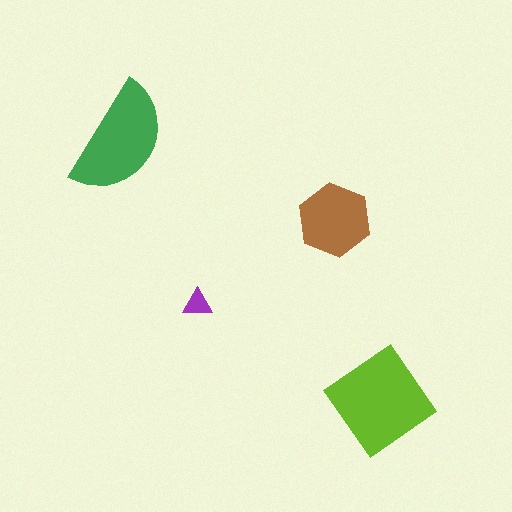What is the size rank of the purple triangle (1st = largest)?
4th.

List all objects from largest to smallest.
The lime diamond, the green semicircle, the brown hexagon, the purple triangle.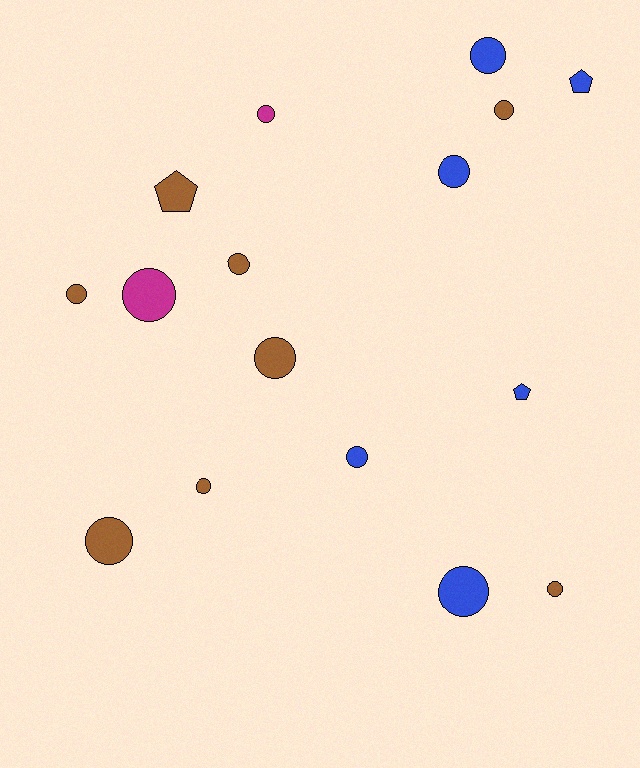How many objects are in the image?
There are 16 objects.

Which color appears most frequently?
Brown, with 8 objects.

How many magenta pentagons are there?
There are no magenta pentagons.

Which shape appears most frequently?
Circle, with 13 objects.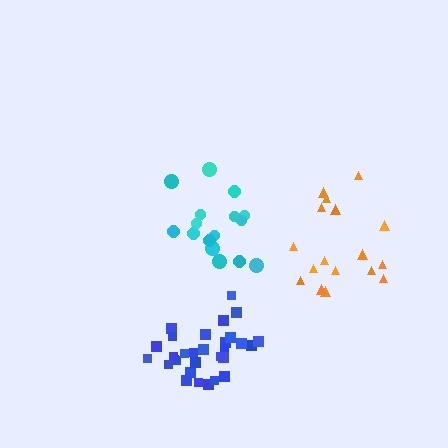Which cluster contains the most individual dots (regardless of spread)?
Blue (30).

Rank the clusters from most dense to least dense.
blue, cyan, orange.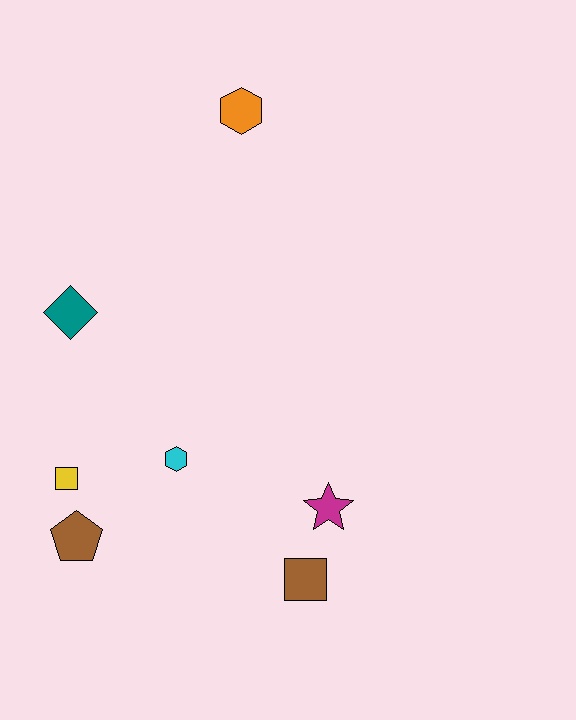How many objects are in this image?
There are 7 objects.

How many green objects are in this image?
There are no green objects.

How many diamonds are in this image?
There is 1 diamond.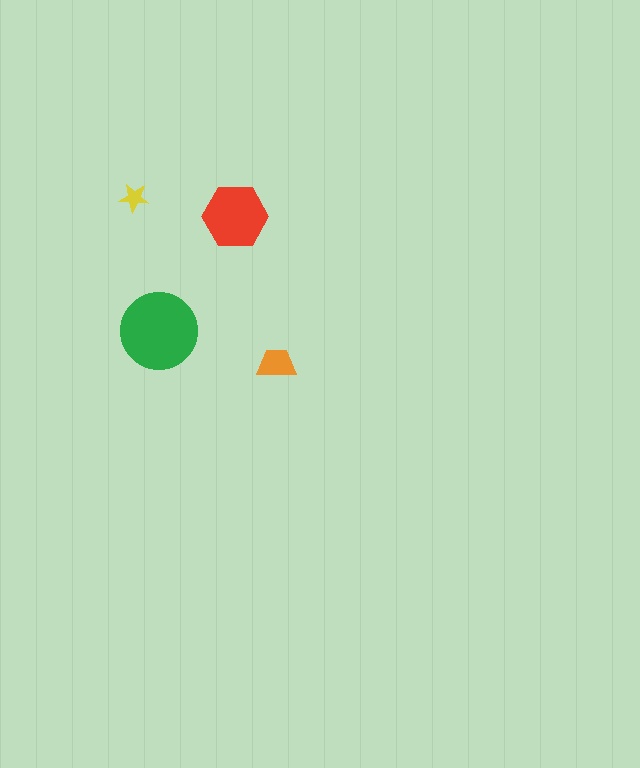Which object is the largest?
The green circle.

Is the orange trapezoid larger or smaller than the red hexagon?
Smaller.